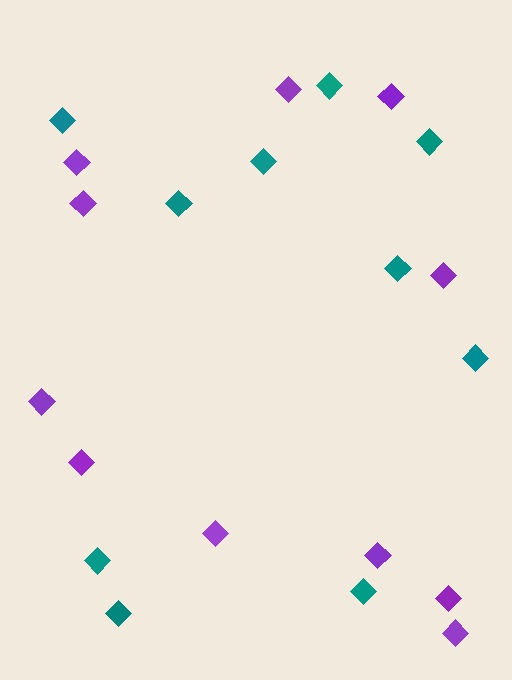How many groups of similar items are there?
There are 2 groups: one group of purple diamonds (11) and one group of teal diamonds (10).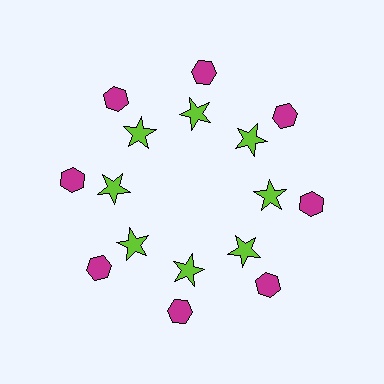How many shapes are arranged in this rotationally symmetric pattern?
There are 16 shapes, arranged in 8 groups of 2.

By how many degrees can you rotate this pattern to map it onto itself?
The pattern maps onto itself every 45 degrees of rotation.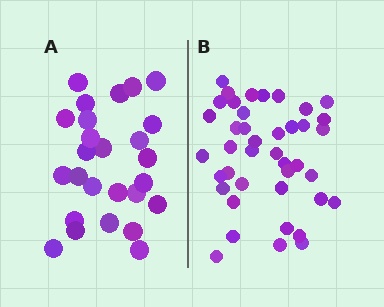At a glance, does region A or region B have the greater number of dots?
Region B (the right region) has more dots.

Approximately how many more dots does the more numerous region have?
Region B has approximately 15 more dots than region A.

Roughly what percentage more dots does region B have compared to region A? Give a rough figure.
About 60% more.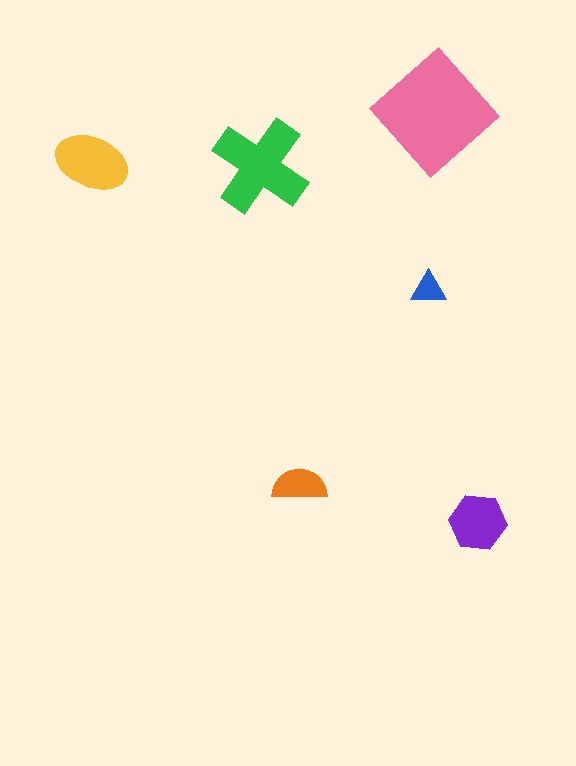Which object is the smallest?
The blue triangle.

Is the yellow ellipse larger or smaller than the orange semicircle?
Larger.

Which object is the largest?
The pink diamond.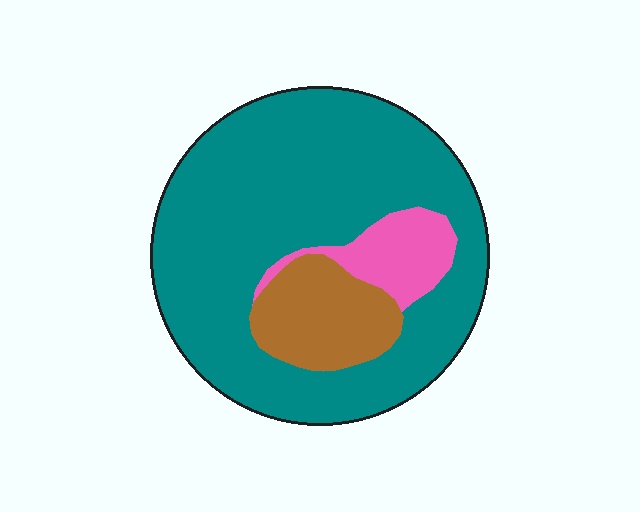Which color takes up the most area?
Teal, at roughly 75%.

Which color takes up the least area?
Pink, at roughly 10%.